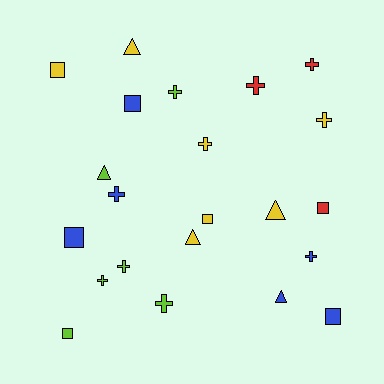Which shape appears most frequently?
Cross, with 10 objects.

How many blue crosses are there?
There are 2 blue crosses.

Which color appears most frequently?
Yellow, with 7 objects.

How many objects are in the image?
There are 22 objects.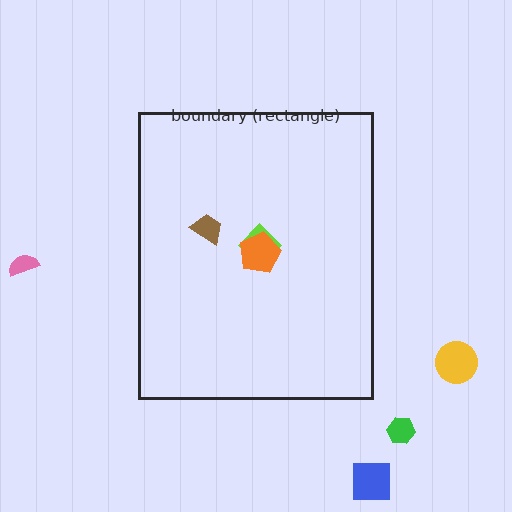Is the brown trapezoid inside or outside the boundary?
Inside.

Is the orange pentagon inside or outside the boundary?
Inside.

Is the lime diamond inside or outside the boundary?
Inside.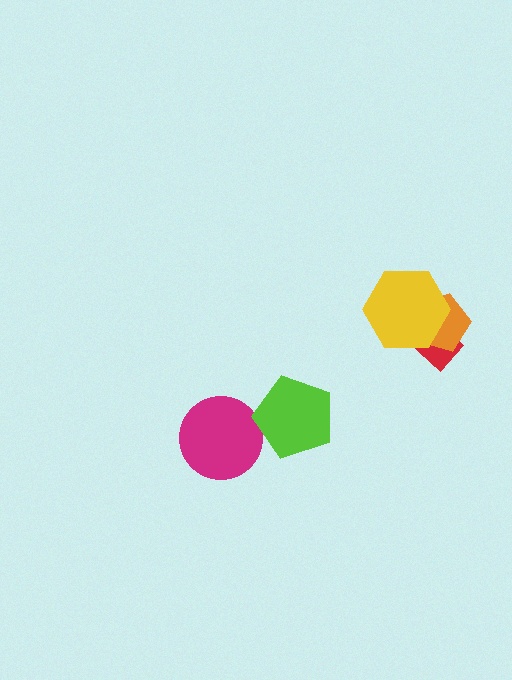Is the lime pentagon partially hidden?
No, no other shape covers it.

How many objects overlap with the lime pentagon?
0 objects overlap with the lime pentagon.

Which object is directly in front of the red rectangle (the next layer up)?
The orange pentagon is directly in front of the red rectangle.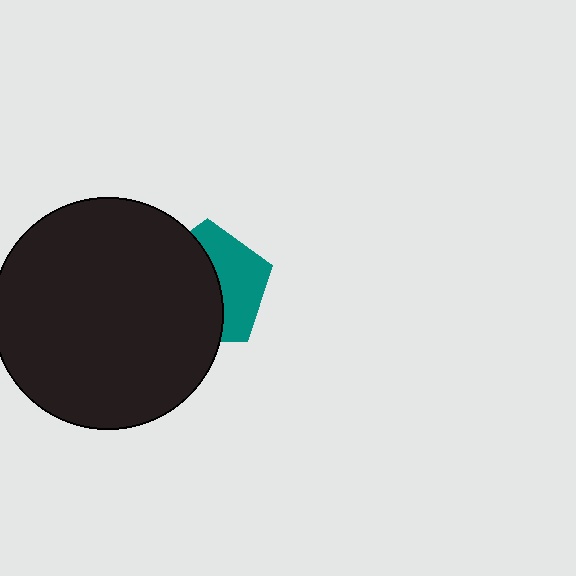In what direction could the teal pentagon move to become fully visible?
The teal pentagon could move right. That would shift it out from behind the black circle entirely.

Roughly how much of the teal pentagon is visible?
A small part of it is visible (roughly 43%).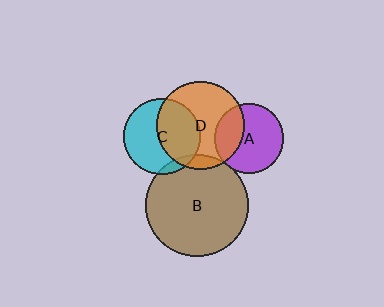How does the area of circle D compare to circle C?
Approximately 1.3 times.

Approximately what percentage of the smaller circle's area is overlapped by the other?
Approximately 5%.